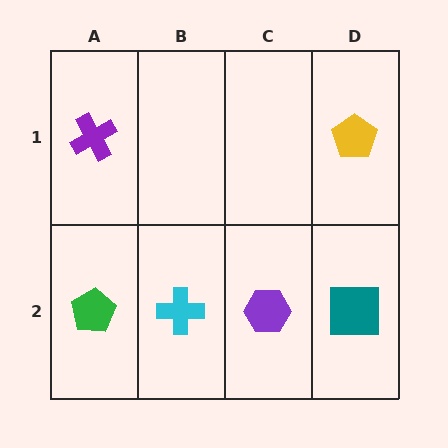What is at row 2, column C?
A purple hexagon.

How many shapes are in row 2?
4 shapes.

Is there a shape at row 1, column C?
No, that cell is empty.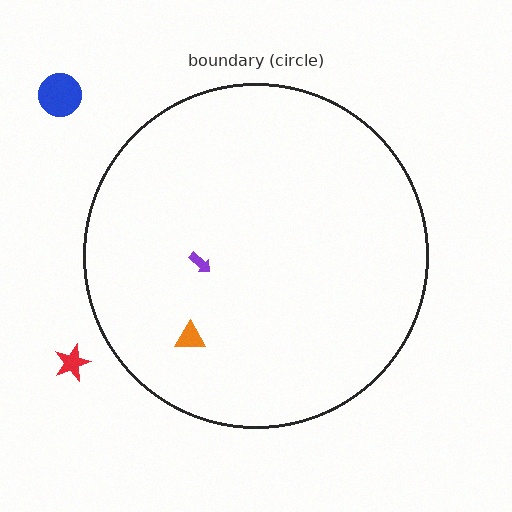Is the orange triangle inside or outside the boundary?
Inside.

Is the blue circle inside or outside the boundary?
Outside.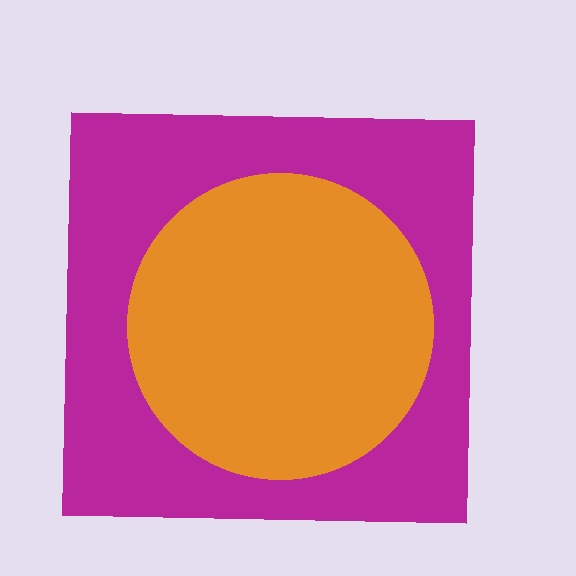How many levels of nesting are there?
2.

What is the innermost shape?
The orange circle.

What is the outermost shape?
The magenta square.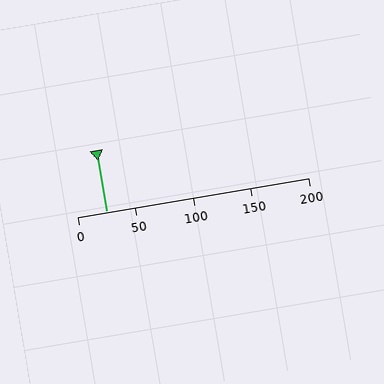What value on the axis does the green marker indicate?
The marker indicates approximately 25.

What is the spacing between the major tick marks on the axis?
The major ticks are spaced 50 apart.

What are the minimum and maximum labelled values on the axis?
The axis runs from 0 to 200.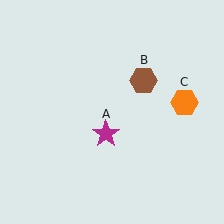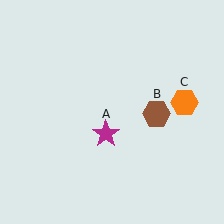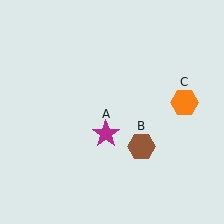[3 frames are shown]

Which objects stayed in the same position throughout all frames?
Magenta star (object A) and orange hexagon (object C) remained stationary.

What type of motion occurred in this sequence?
The brown hexagon (object B) rotated clockwise around the center of the scene.